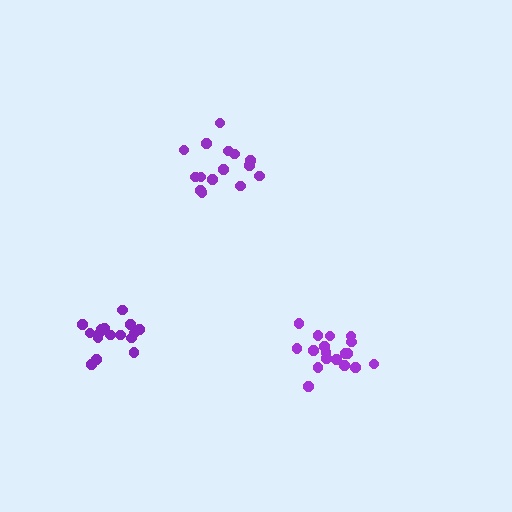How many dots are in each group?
Group 1: 15 dots, Group 2: 18 dots, Group 3: 16 dots (49 total).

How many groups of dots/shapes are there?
There are 3 groups.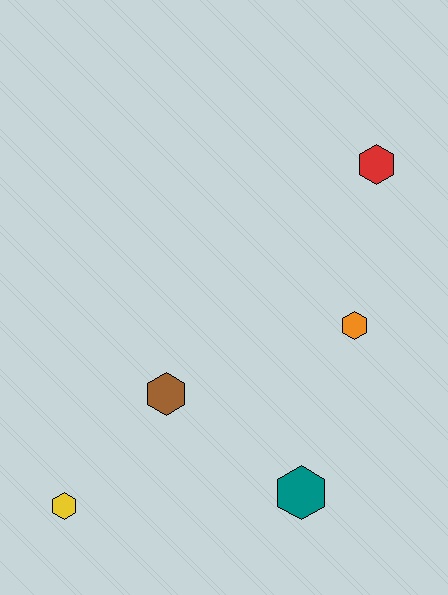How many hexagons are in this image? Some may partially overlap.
There are 5 hexagons.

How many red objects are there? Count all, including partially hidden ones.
There is 1 red object.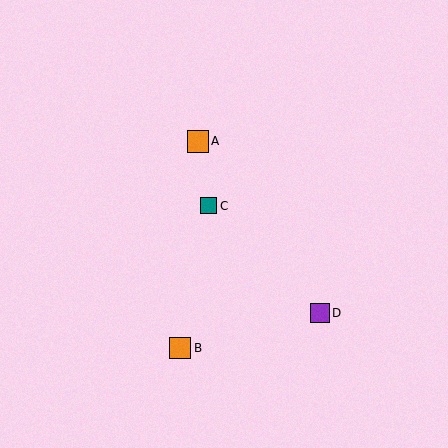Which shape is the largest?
The orange square (labeled B) is the largest.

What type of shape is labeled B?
Shape B is an orange square.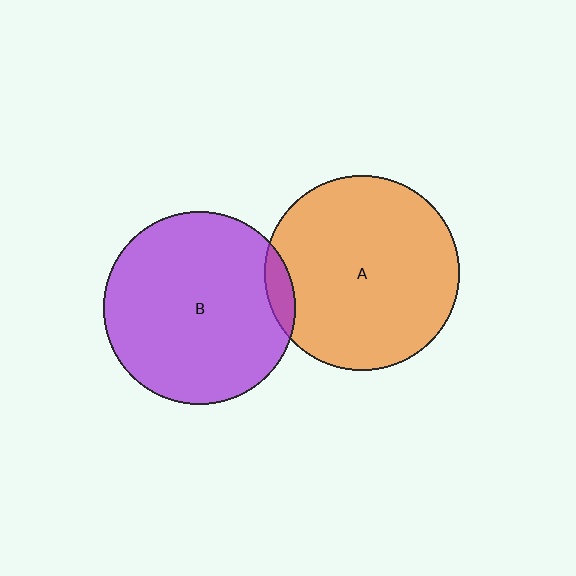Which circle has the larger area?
Circle A (orange).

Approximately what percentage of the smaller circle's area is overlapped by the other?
Approximately 5%.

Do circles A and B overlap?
Yes.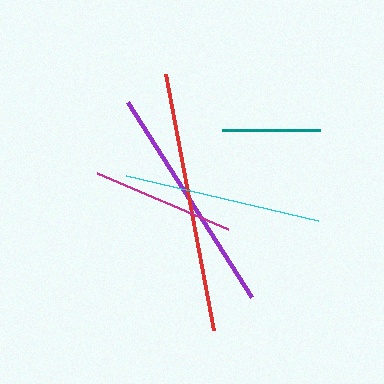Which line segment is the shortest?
The teal line is the shortest at approximately 97 pixels.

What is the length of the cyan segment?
The cyan segment is approximately 197 pixels long.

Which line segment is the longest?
The red line is the longest at approximately 260 pixels.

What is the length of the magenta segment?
The magenta segment is approximately 142 pixels long.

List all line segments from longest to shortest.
From longest to shortest: red, purple, cyan, magenta, teal.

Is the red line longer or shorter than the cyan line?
The red line is longer than the cyan line.